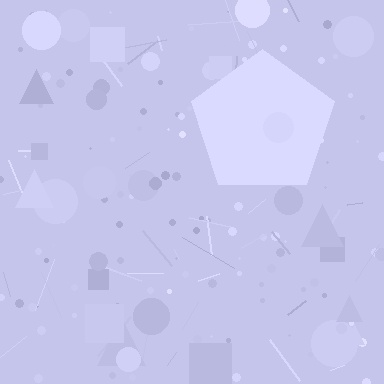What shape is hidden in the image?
A pentagon is hidden in the image.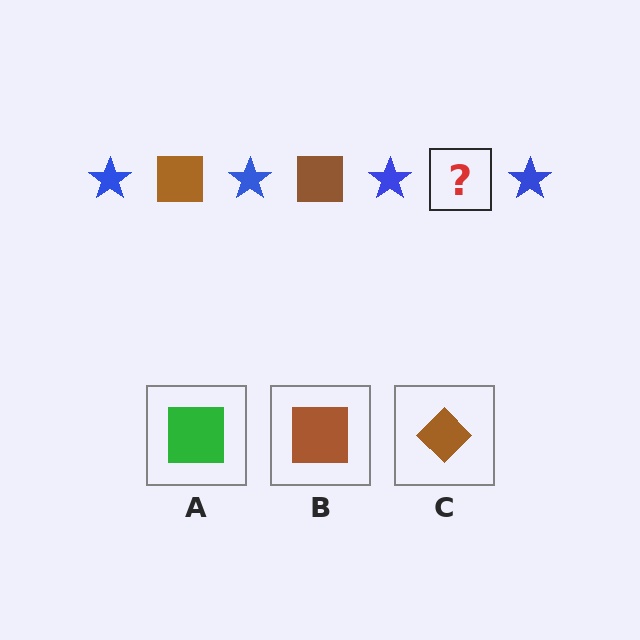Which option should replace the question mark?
Option B.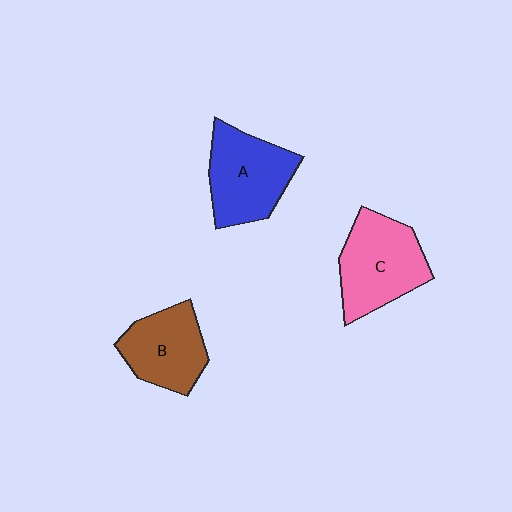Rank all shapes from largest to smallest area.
From largest to smallest: C (pink), A (blue), B (brown).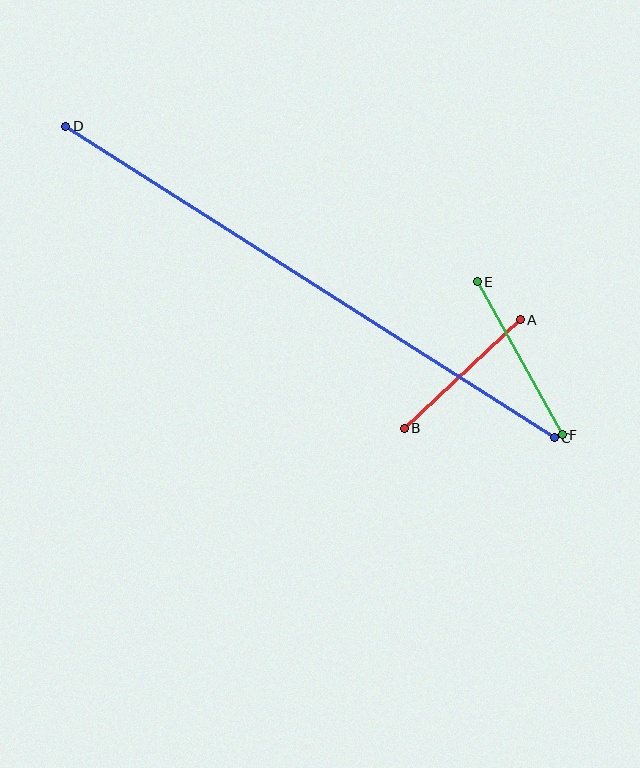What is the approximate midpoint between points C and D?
The midpoint is at approximately (310, 282) pixels.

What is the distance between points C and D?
The distance is approximately 579 pixels.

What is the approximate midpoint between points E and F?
The midpoint is at approximately (520, 358) pixels.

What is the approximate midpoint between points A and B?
The midpoint is at approximately (462, 374) pixels.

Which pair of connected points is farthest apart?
Points C and D are farthest apart.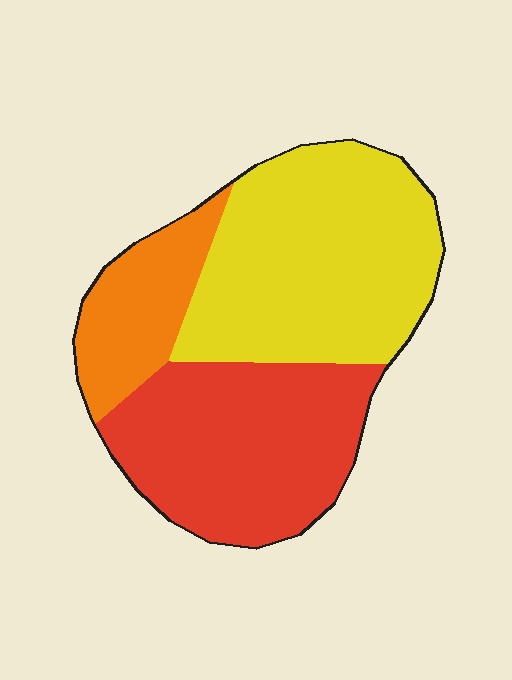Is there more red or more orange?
Red.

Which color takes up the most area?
Yellow, at roughly 45%.